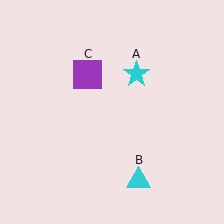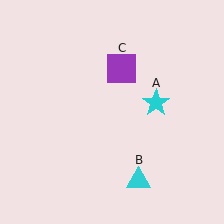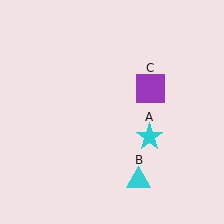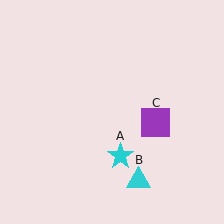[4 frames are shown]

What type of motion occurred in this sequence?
The cyan star (object A), purple square (object C) rotated clockwise around the center of the scene.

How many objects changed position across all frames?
2 objects changed position: cyan star (object A), purple square (object C).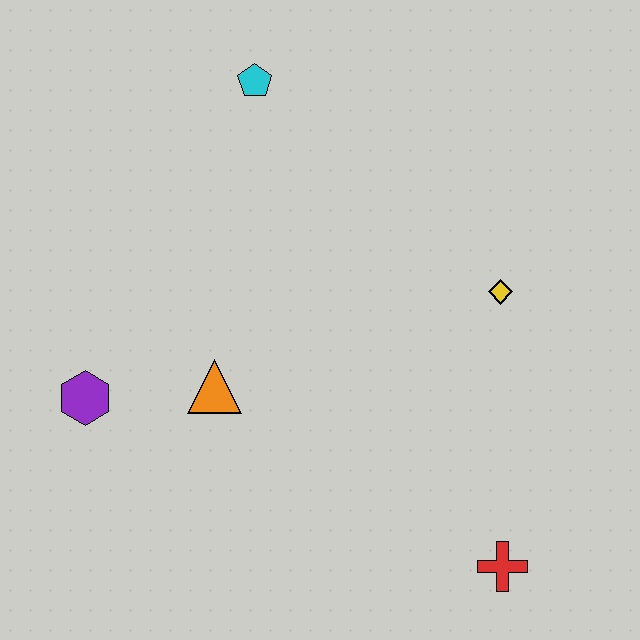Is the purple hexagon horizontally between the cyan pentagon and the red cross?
No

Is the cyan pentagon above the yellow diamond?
Yes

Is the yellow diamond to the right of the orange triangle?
Yes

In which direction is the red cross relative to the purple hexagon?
The red cross is to the right of the purple hexagon.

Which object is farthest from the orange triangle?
The red cross is farthest from the orange triangle.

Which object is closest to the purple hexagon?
The orange triangle is closest to the purple hexagon.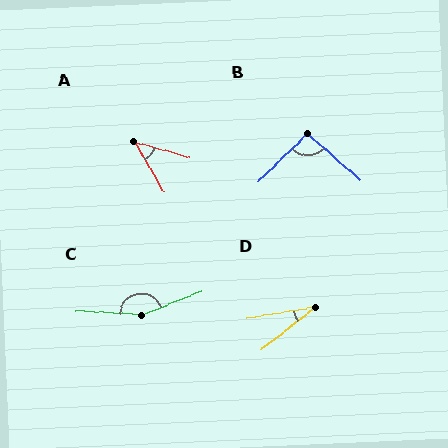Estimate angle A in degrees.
Approximately 44 degrees.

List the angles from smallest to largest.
D (29°), A (44°), B (94°), C (156°).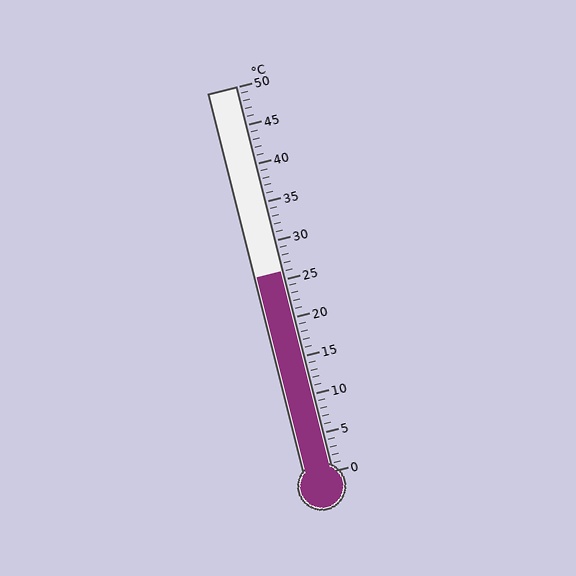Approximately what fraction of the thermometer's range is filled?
The thermometer is filled to approximately 50% of its range.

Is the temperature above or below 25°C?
The temperature is above 25°C.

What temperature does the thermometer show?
The thermometer shows approximately 26°C.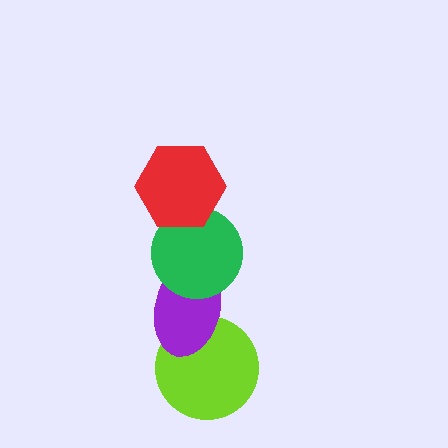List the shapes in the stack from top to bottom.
From top to bottom: the red hexagon, the green circle, the purple ellipse, the lime circle.